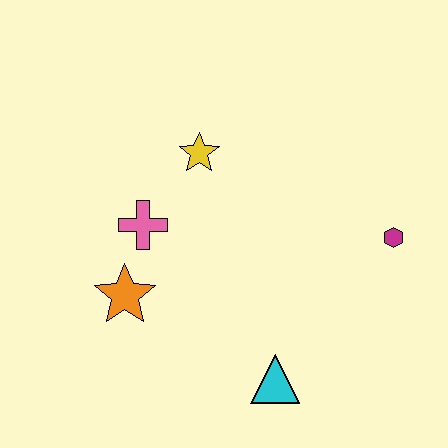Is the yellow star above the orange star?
Yes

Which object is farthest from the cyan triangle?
The yellow star is farthest from the cyan triangle.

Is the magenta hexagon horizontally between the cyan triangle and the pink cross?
No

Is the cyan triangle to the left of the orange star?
No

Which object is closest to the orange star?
The pink cross is closest to the orange star.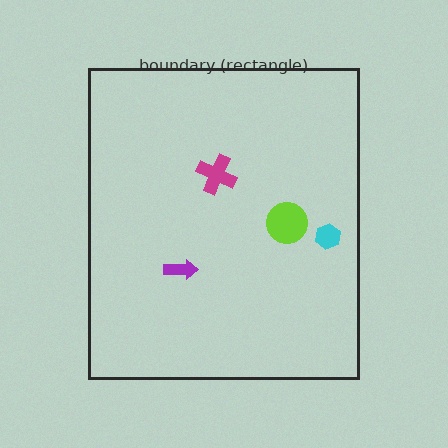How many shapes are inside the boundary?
4 inside, 0 outside.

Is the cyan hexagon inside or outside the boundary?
Inside.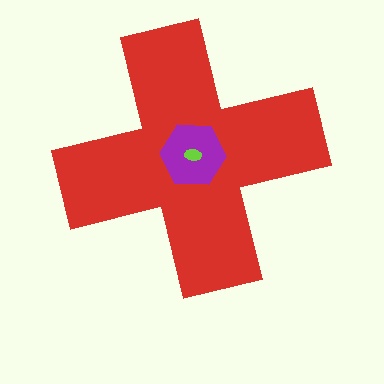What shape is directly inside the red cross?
The purple hexagon.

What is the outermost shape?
The red cross.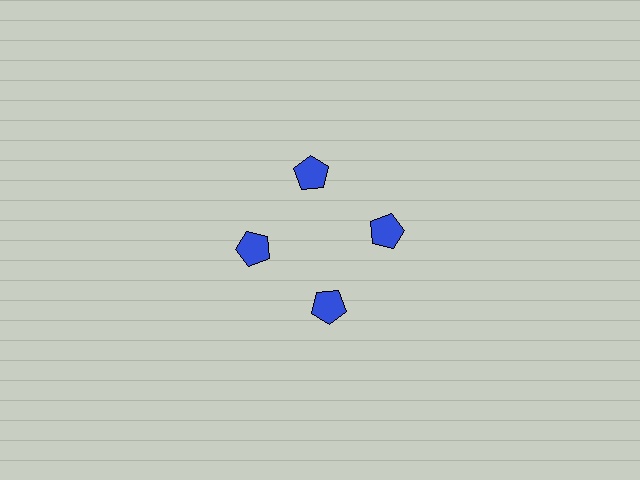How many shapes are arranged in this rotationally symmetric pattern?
There are 4 shapes, arranged in 4 groups of 1.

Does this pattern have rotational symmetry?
Yes, this pattern has 4-fold rotational symmetry. It looks the same after rotating 90 degrees around the center.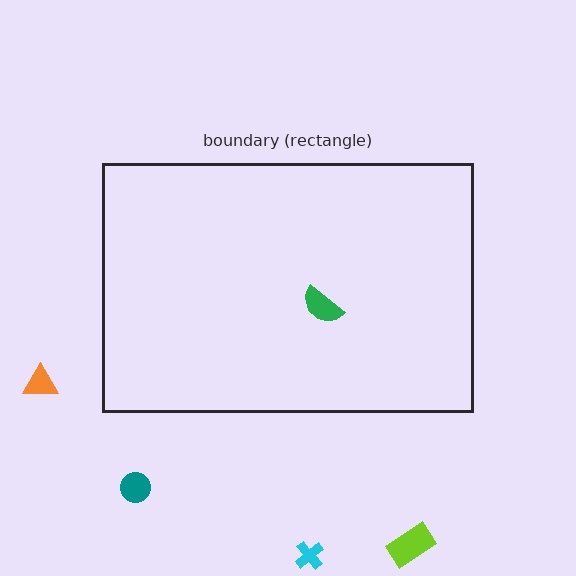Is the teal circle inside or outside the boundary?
Outside.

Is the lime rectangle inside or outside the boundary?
Outside.